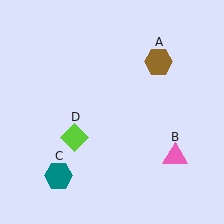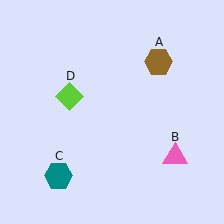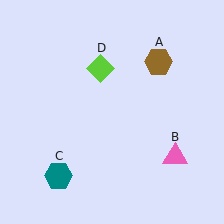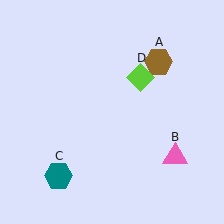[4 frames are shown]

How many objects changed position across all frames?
1 object changed position: lime diamond (object D).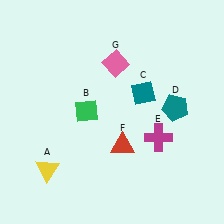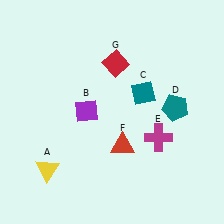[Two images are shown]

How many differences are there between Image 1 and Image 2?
There are 2 differences between the two images.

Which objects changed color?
B changed from green to purple. G changed from pink to red.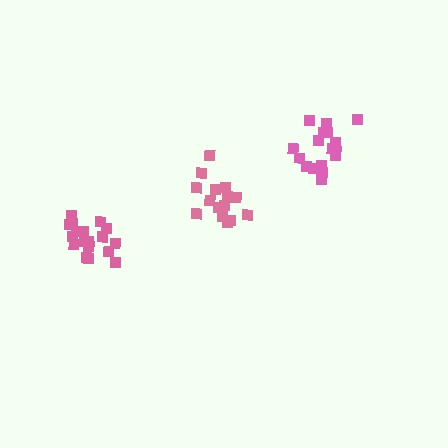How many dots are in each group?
Group 1: 15 dots, Group 2: 18 dots, Group 3: 18 dots (51 total).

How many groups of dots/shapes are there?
There are 3 groups.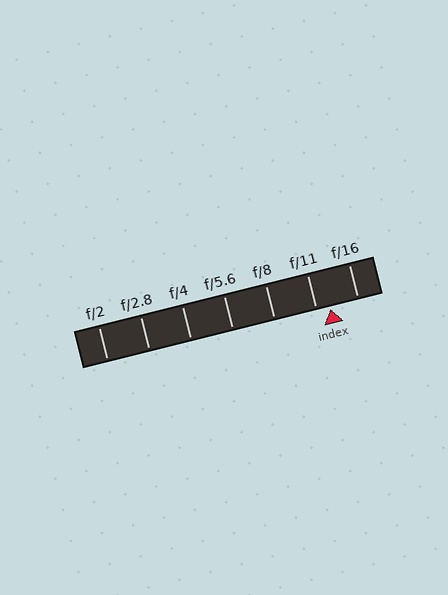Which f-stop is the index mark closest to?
The index mark is closest to f/11.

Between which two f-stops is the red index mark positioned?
The index mark is between f/11 and f/16.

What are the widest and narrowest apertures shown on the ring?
The widest aperture shown is f/2 and the narrowest is f/16.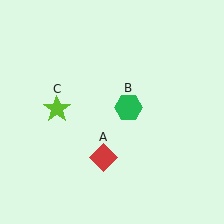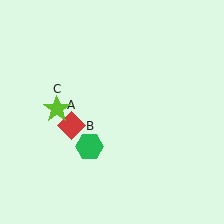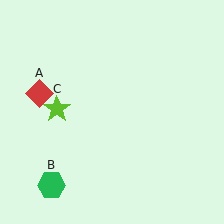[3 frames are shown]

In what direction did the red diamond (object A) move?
The red diamond (object A) moved up and to the left.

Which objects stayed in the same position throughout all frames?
Lime star (object C) remained stationary.